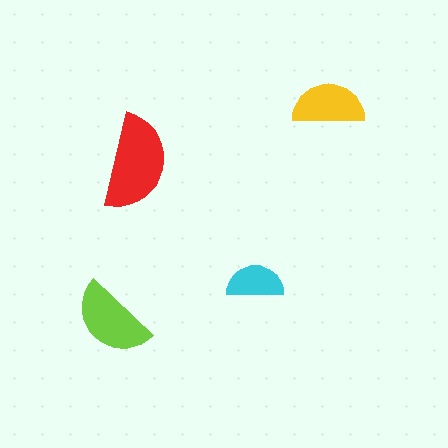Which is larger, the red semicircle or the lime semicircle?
The red one.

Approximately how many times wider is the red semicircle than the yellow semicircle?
About 1.5 times wider.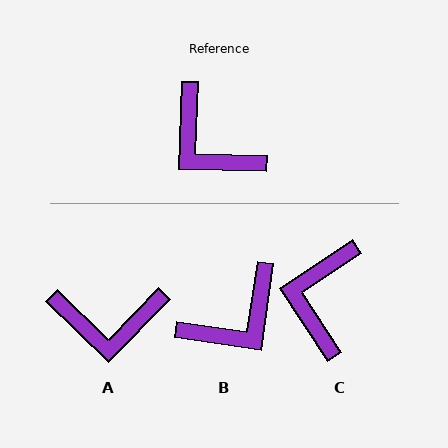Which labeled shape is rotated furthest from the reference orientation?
B, about 83 degrees away.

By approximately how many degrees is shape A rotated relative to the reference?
Approximately 48 degrees counter-clockwise.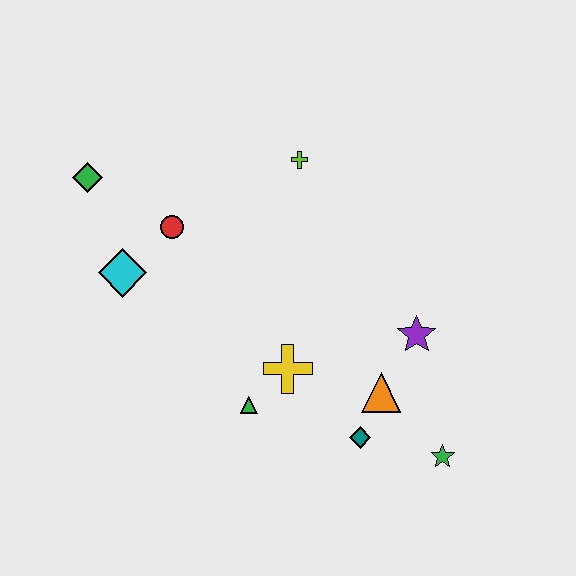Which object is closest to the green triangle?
The yellow cross is closest to the green triangle.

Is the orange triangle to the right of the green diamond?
Yes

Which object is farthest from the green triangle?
The green diamond is farthest from the green triangle.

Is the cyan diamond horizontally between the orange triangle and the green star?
No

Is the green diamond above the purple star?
Yes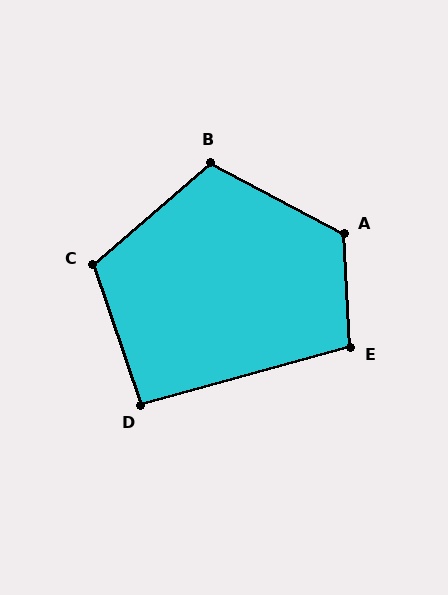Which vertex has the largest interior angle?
A, at approximately 121 degrees.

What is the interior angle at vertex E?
Approximately 102 degrees (obtuse).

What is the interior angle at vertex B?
Approximately 111 degrees (obtuse).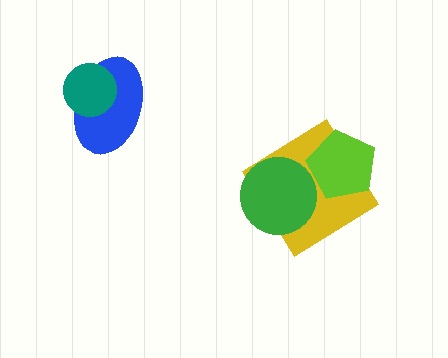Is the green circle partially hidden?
No, no other shape covers it.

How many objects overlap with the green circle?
1 object overlaps with the green circle.